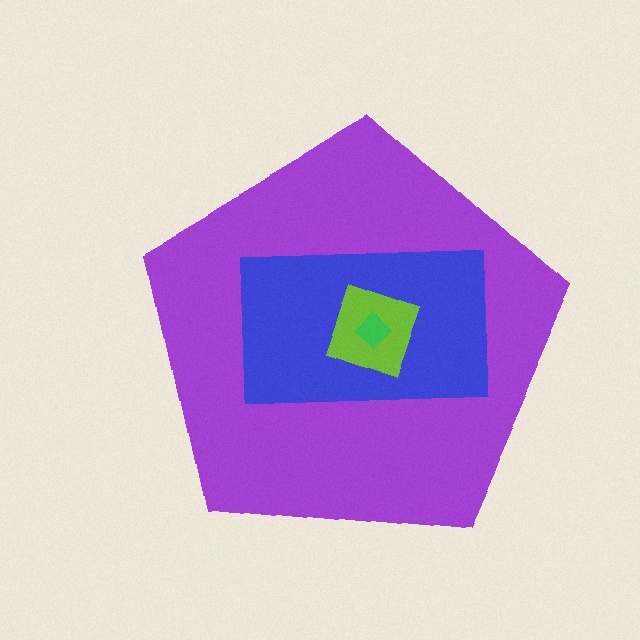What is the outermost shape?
The purple pentagon.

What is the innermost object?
The green diamond.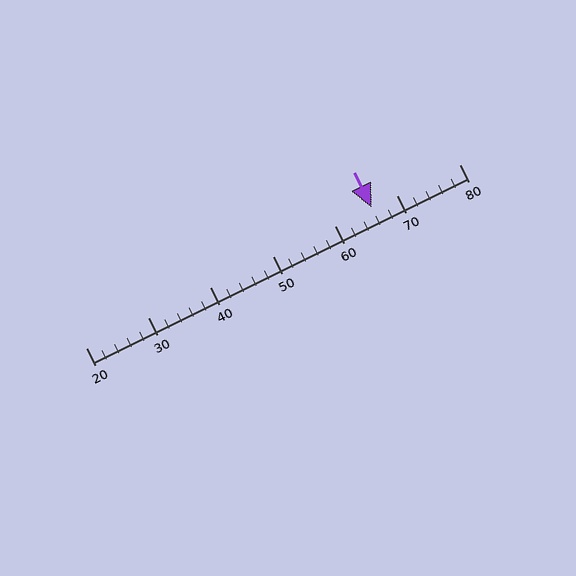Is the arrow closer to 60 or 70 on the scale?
The arrow is closer to 70.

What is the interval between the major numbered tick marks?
The major tick marks are spaced 10 units apart.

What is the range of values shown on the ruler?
The ruler shows values from 20 to 80.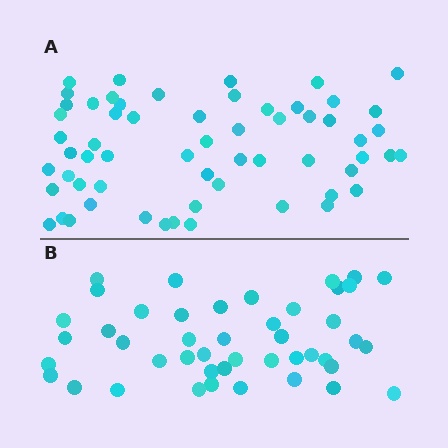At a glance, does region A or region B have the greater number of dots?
Region A (the top region) has more dots.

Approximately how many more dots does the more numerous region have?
Region A has approximately 15 more dots than region B.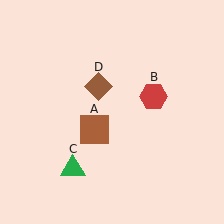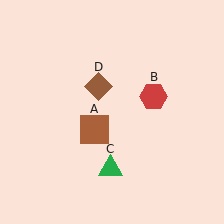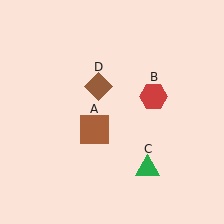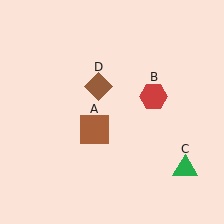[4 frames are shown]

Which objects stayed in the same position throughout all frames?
Brown square (object A) and red hexagon (object B) and brown diamond (object D) remained stationary.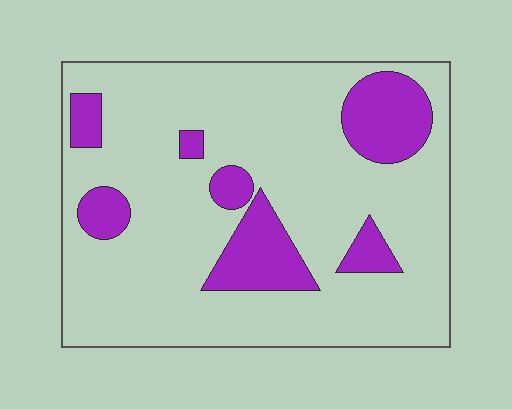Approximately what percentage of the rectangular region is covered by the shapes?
Approximately 20%.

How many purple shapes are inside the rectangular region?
7.